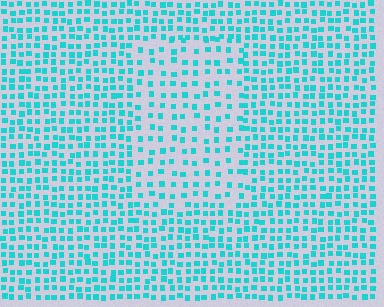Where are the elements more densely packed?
The elements are more densely packed outside the rectangle boundary.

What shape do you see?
I see a rectangle.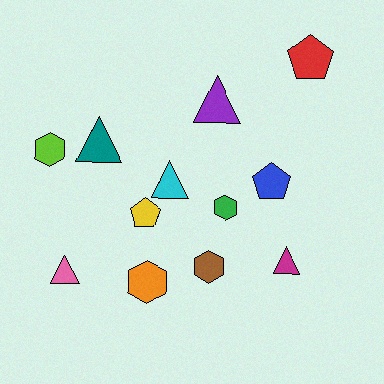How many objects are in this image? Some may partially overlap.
There are 12 objects.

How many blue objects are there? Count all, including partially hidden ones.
There is 1 blue object.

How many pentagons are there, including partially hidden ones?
There are 3 pentagons.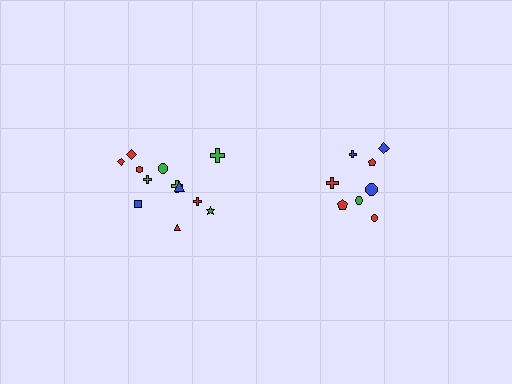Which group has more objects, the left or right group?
The left group.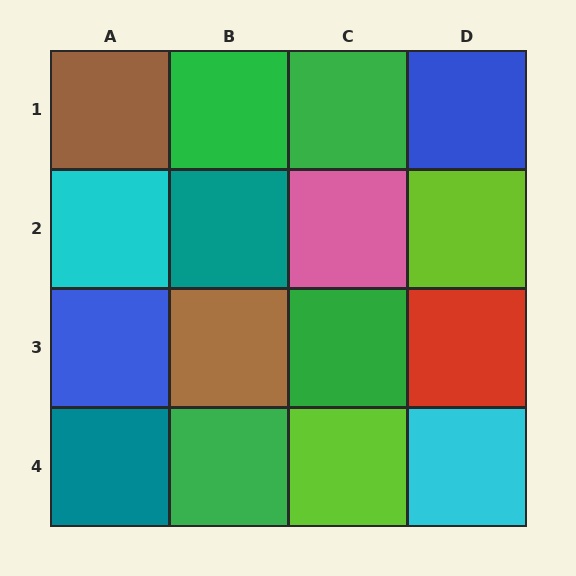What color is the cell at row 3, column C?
Green.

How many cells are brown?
2 cells are brown.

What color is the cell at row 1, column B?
Green.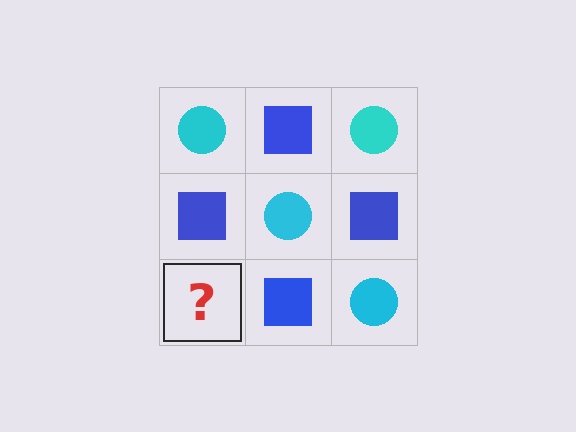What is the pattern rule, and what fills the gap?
The rule is that it alternates cyan circle and blue square in a checkerboard pattern. The gap should be filled with a cyan circle.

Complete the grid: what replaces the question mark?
The question mark should be replaced with a cyan circle.